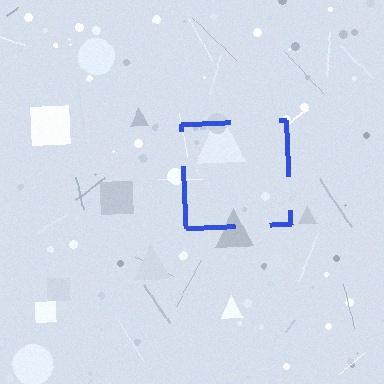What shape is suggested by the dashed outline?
The dashed outline suggests a square.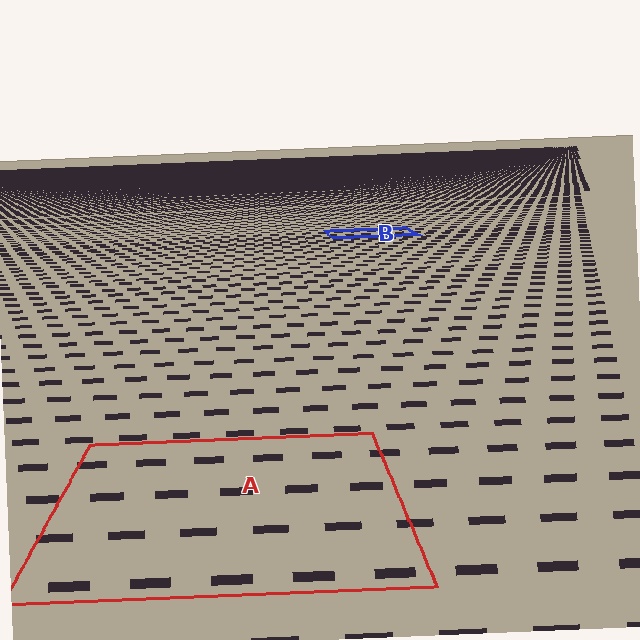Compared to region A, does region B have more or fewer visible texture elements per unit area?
Region B has more texture elements per unit area — they are packed more densely because it is farther away.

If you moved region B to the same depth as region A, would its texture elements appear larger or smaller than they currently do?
They would appear larger. At a closer depth, the same texture elements are projected at a bigger on-screen size.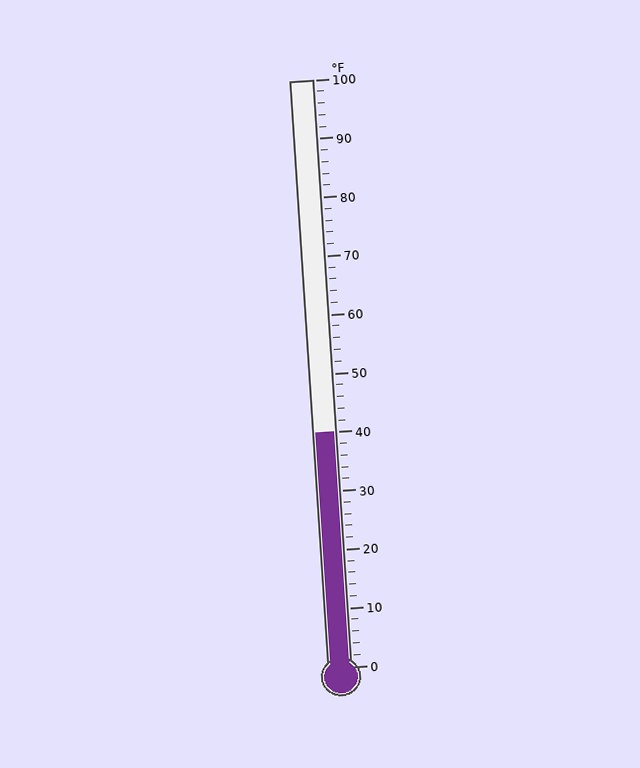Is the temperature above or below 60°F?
The temperature is below 60°F.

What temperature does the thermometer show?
The thermometer shows approximately 40°F.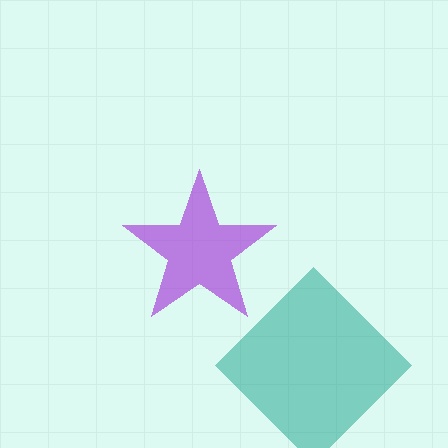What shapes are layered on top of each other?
The layered shapes are: a teal diamond, a purple star.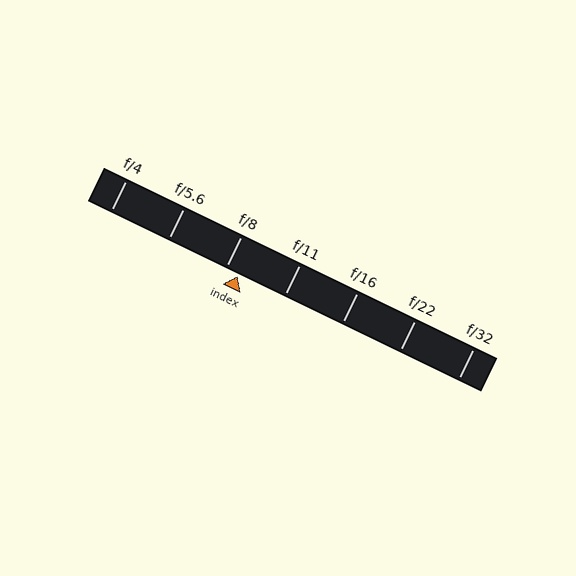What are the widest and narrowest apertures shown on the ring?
The widest aperture shown is f/4 and the narrowest is f/32.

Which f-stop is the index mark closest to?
The index mark is closest to f/8.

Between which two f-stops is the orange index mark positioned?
The index mark is between f/8 and f/11.